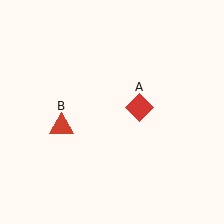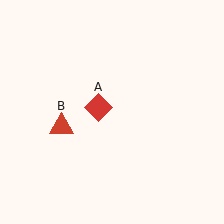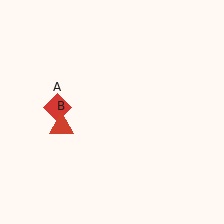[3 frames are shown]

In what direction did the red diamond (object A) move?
The red diamond (object A) moved left.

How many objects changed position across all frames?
1 object changed position: red diamond (object A).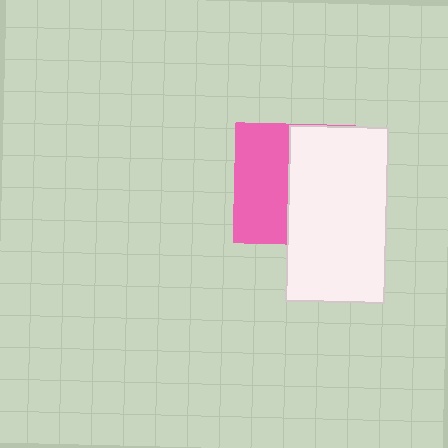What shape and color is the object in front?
The object in front is a white rectangle.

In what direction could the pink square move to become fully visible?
The pink square could move left. That would shift it out from behind the white rectangle entirely.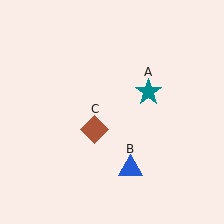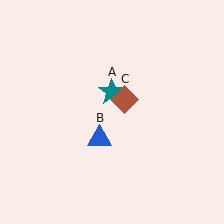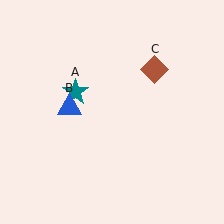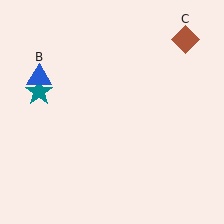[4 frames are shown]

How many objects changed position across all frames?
3 objects changed position: teal star (object A), blue triangle (object B), brown diamond (object C).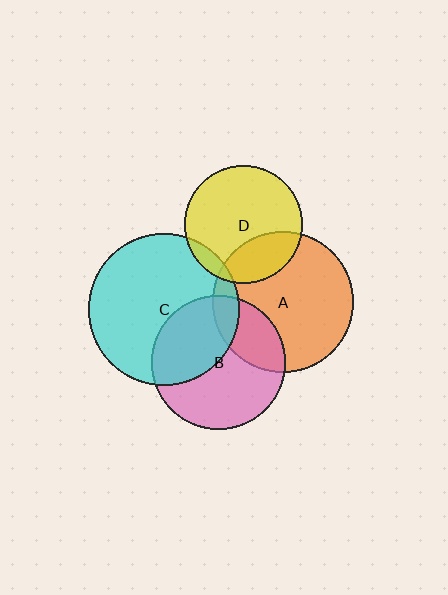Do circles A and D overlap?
Yes.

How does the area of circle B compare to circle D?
Approximately 1.3 times.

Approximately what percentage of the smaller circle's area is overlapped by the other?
Approximately 25%.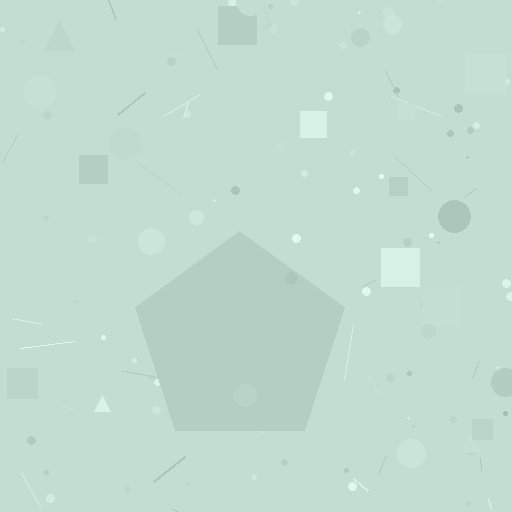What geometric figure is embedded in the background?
A pentagon is embedded in the background.